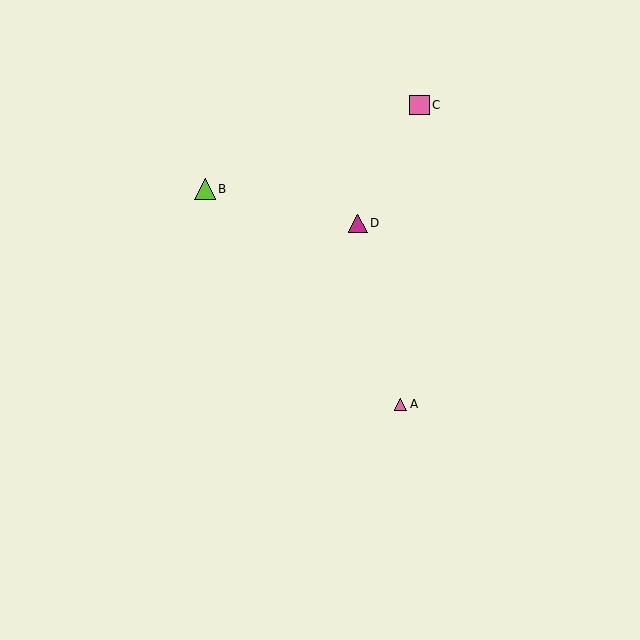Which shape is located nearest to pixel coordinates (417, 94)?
The pink square (labeled C) at (419, 105) is nearest to that location.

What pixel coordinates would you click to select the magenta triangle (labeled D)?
Click at (358, 223) to select the magenta triangle D.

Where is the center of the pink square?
The center of the pink square is at (419, 105).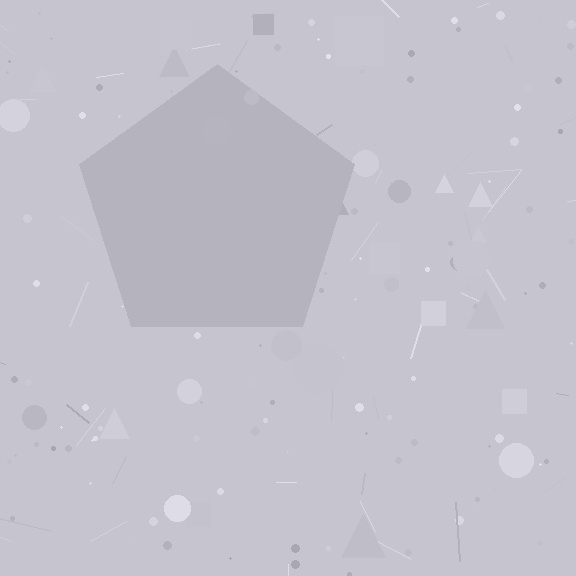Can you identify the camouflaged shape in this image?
The camouflaged shape is a pentagon.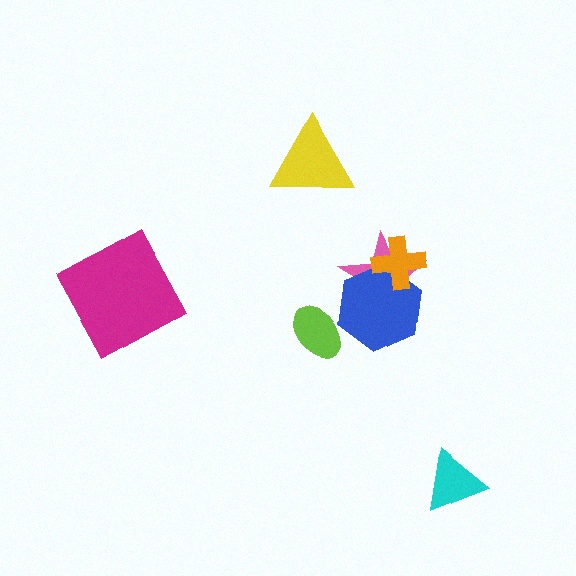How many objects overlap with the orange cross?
2 objects overlap with the orange cross.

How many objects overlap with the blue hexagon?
2 objects overlap with the blue hexagon.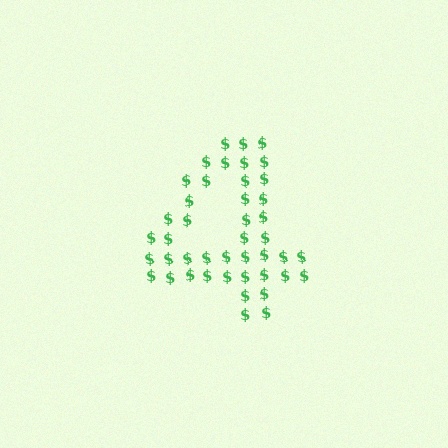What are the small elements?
The small elements are dollar signs.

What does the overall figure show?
The overall figure shows the digit 4.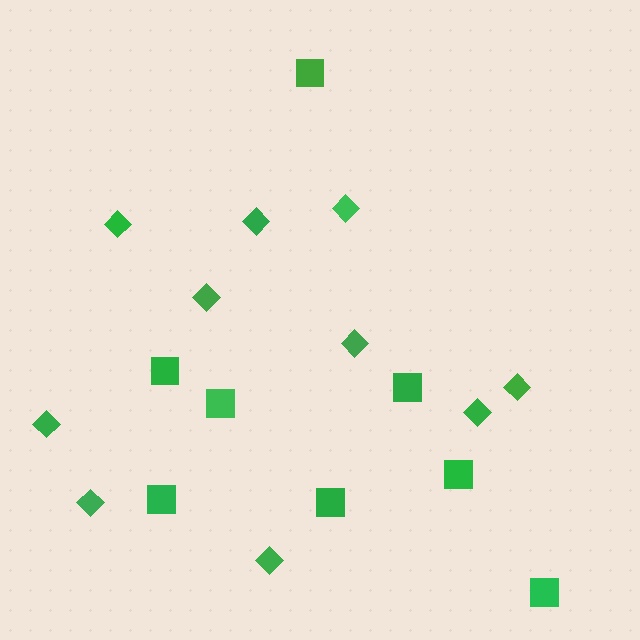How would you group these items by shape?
There are 2 groups: one group of diamonds (10) and one group of squares (8).